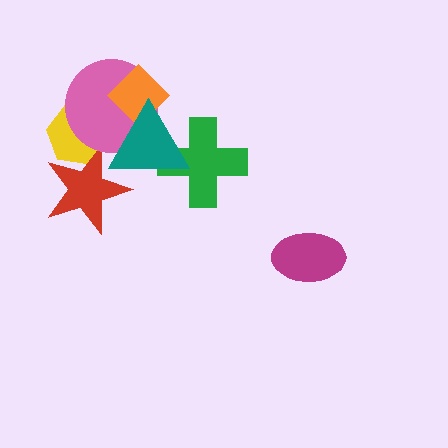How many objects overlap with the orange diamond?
2 objects overlap with the orange diamond.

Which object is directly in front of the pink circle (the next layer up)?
The orange diamond is directly in front of the pink circle.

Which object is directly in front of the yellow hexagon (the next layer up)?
The red star is directly in front of the yellow hexagon.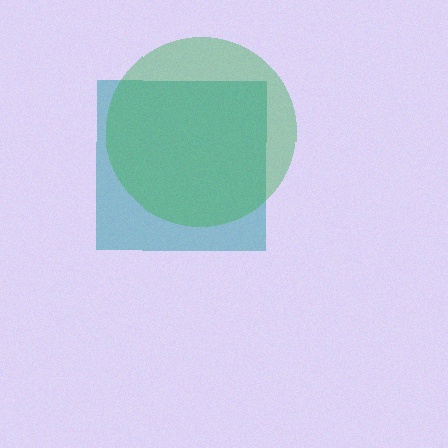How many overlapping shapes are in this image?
There are 2 overlapping shapes in the image.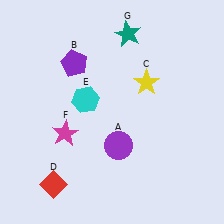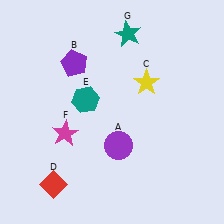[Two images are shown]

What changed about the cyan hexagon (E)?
In Image 1, E is cyan. In Image 2, it changed to teal.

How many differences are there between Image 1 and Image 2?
There is 1 difference between the two images.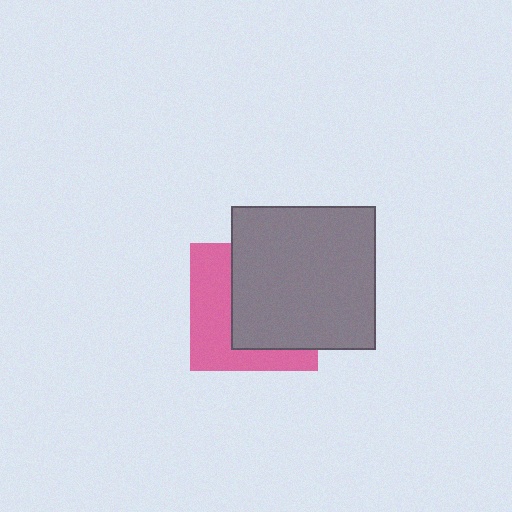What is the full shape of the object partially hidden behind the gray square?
The partially hidden object is a pink square.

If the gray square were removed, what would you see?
You would see the complete pink square.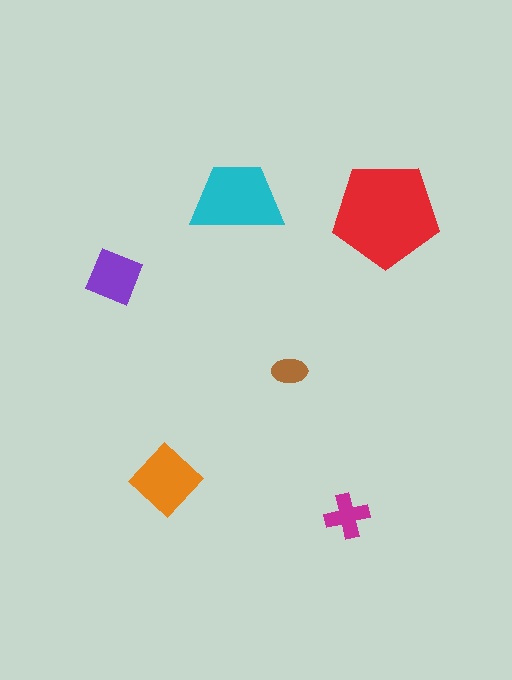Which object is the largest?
The red pentagon.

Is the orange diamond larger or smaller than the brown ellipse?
Larger.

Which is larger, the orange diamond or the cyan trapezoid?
The cyan trapezoid.